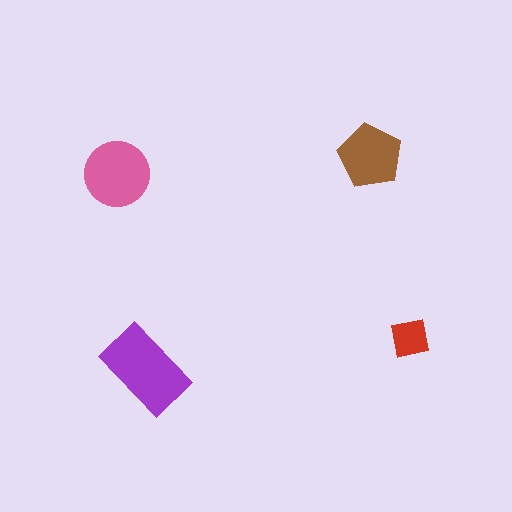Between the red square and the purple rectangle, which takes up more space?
The purple rectangle.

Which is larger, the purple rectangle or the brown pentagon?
The purple rectangle.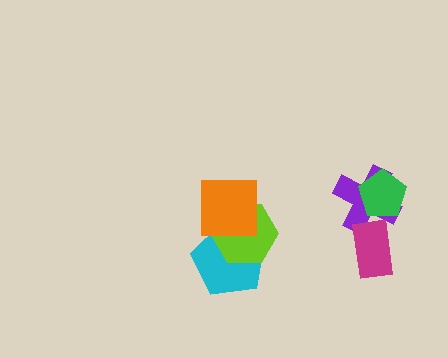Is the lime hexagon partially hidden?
Yes, it is partially covered by another shape.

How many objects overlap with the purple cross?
2 objects overlap with the purple cross.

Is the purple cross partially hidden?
Yes, it is partially covered by another shape.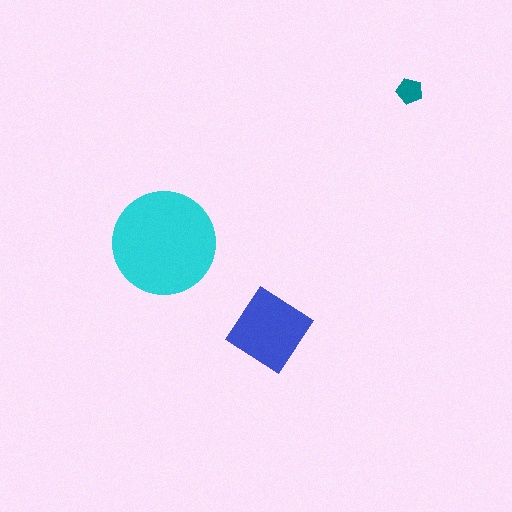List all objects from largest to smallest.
The cyan circle, the blue diamond, the teal pentagon.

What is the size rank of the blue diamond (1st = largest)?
2nd.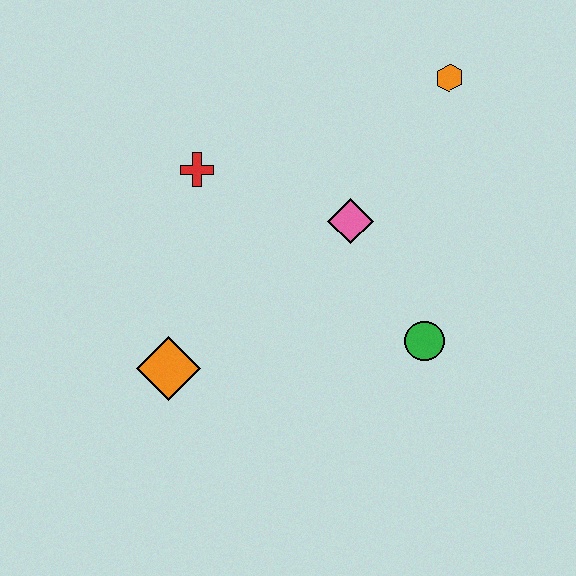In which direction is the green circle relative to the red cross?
The green circle is to the right of the red cross.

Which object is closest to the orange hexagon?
The pink diamond is closest to the orange hexagon.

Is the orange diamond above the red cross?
No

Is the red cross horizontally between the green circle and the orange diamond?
Yes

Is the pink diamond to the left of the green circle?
Yes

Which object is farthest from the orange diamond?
The orange hexagon is farthest from the orange diamond.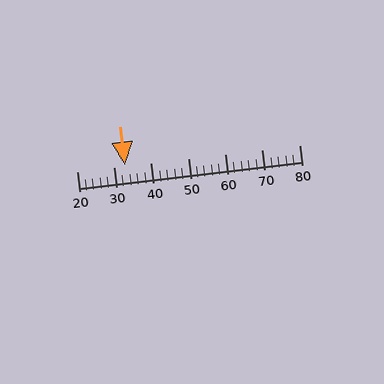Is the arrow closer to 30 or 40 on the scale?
The arrow is closer to 30.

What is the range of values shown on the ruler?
The ruler shows values from 20 to 80.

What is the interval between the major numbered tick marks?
The major tick marks are spaced 10 units apart.